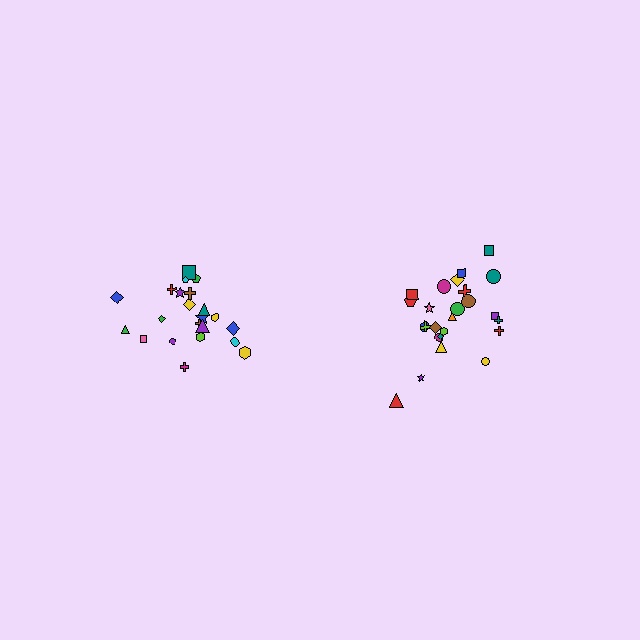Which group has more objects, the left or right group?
The right group.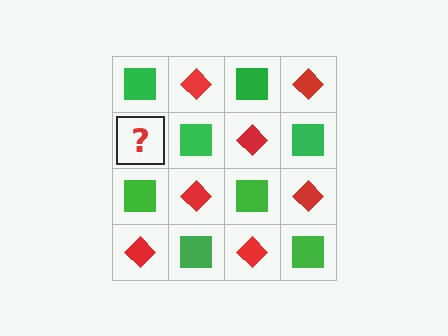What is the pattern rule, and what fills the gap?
The rule is that it alternates green square and red diamond in a checkerboard pattern. The gap should be filled with a red diamond.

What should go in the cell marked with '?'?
The missing cell should contain a red diamond.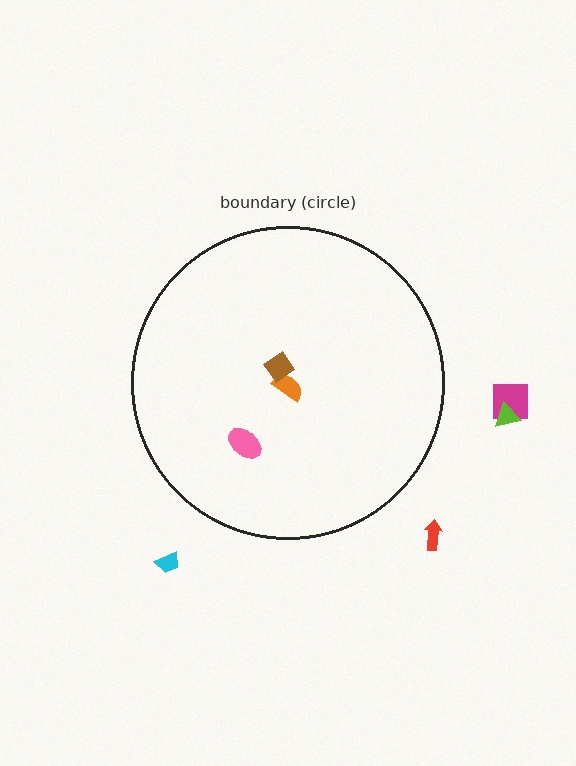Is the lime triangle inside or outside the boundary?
Outside.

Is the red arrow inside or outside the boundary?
Outside.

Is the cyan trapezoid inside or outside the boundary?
Outside.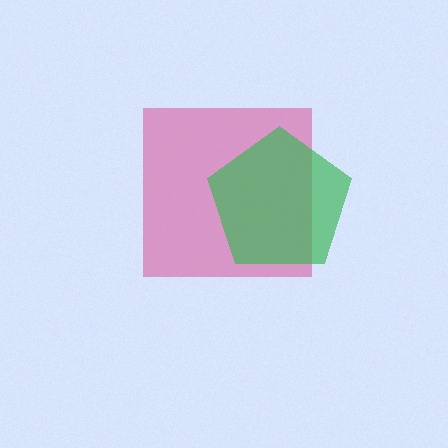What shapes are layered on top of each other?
The layered shapes are: a pink square, a green pentagon.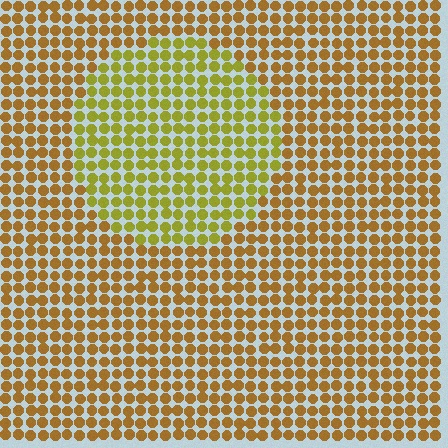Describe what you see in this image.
The image is filled with small brown elements in a uniform arrangement. A circle-shaped region is visible where the elements are tinted to a slightly different hue, forming a subtle color boundary.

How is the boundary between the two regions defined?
The boundary is defined purely by a slight shift in hue (about 30 degrees). Spacing, size, and orientation are identical on both sides.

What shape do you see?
I see a circle.